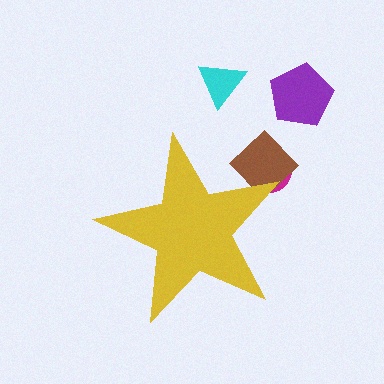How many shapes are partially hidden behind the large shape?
2 shapes are partially hidden.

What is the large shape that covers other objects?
A yellow star.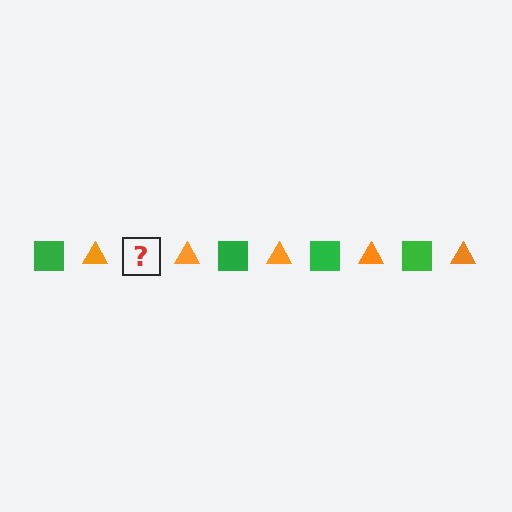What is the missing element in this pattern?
The missing element is a green square.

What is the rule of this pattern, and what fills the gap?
The rule is that the pattern alternates between green square and orange triangle. The gap should be filled with a green square.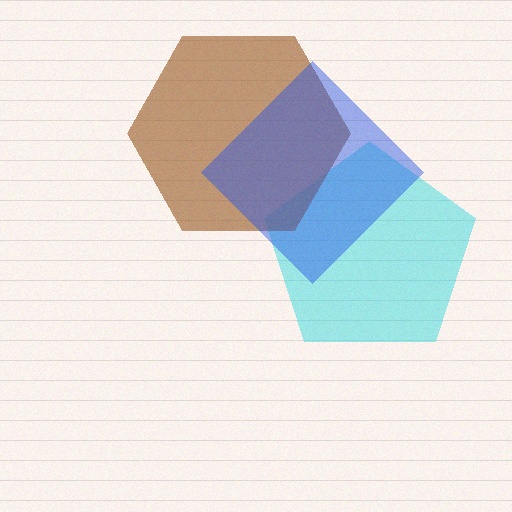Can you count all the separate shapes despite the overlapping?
Yes, there are 3 separate shapes.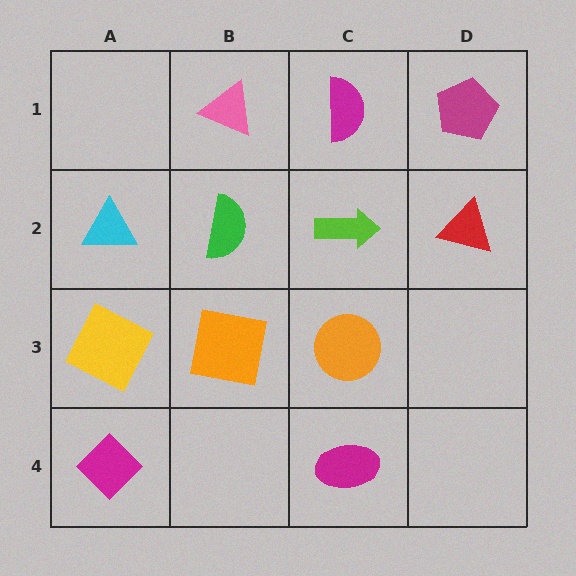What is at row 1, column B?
A pink triangle.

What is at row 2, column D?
A red triangle.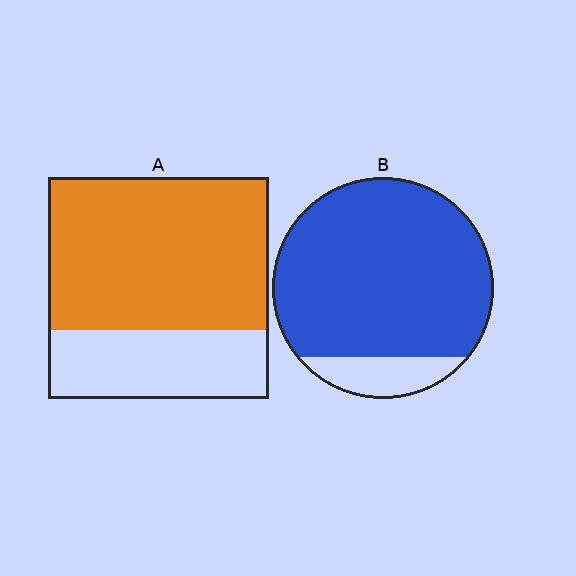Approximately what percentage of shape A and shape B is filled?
A is approximately 70% and B is approximately 85%.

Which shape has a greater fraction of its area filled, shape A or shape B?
Shape B.